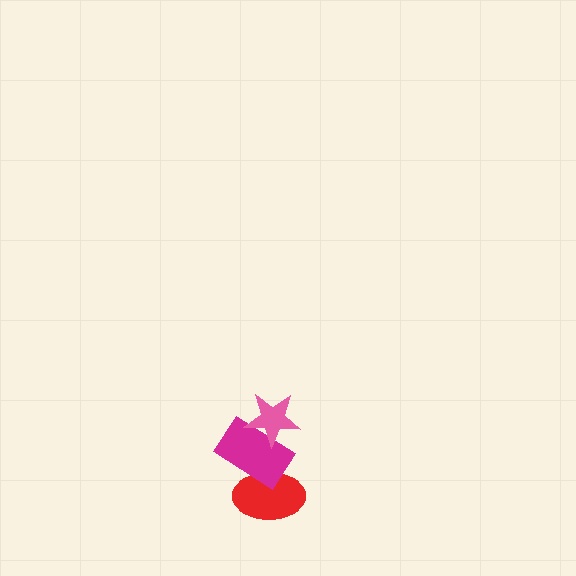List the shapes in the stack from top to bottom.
From top to bottom: the pink star, the magenta rectangle, the red ellipse.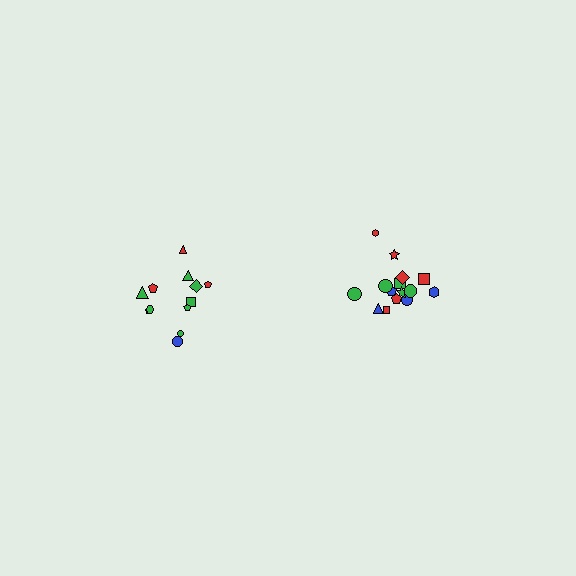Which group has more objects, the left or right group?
The right group.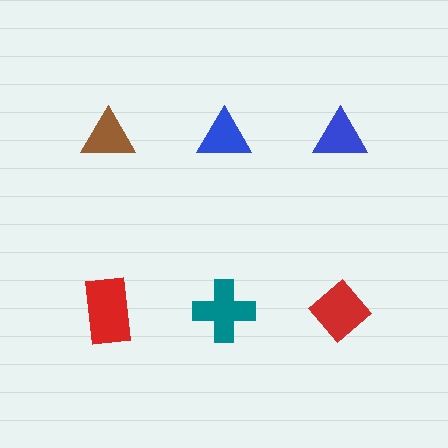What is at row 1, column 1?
A brown triangle.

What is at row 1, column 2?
A blue triangle.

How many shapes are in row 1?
3 shapes.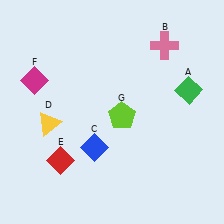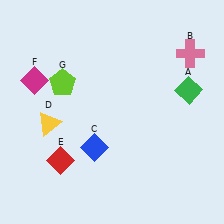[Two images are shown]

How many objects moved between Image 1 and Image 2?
2 objects moved between the two images.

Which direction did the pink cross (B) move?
The pink cross (B) moved right.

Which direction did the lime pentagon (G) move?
The lime pentagon (G) moved left.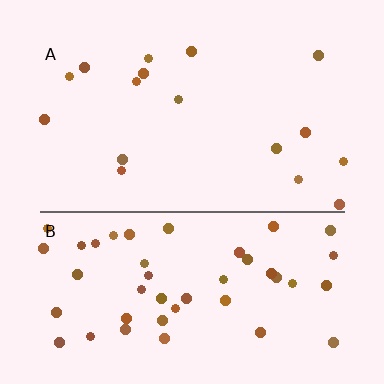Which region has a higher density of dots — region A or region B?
B (the bottom).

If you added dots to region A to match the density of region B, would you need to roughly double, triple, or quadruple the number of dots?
Approximately triple.